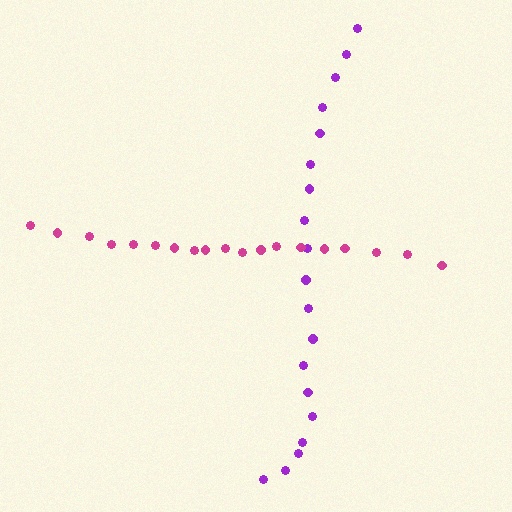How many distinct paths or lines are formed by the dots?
There are 2 distinct paths.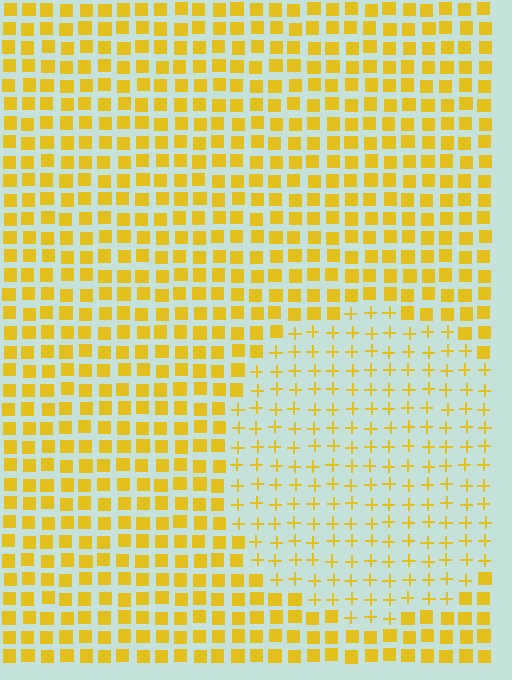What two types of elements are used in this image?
The image uses plus signs inside the circle region and squares outside it.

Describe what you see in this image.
The image is filled with small yellow elements arranged in a uniform grid. A circle-shaped region contains plus signs, while the surrounding area contains squares. The boundary is defined purely by the change in element shape.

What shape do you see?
I see a circle.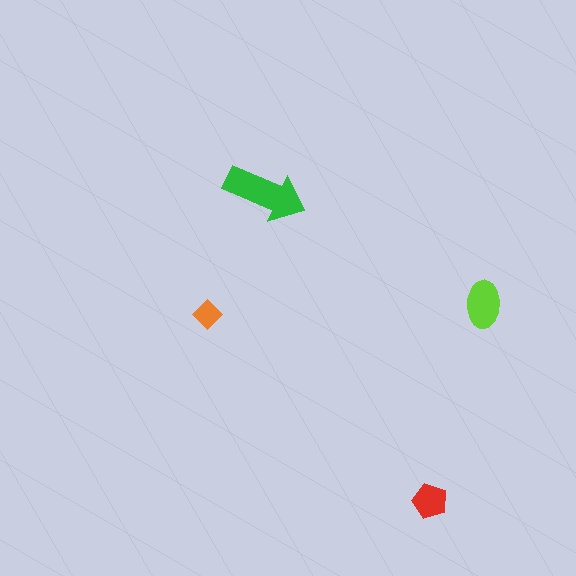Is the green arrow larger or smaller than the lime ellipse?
Larger.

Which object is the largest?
The green arrow.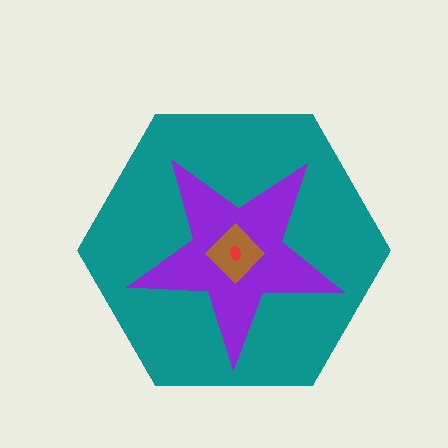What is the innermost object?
The red ellipse.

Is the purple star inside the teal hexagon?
Yes.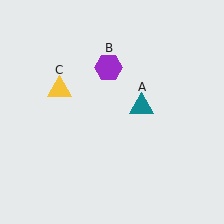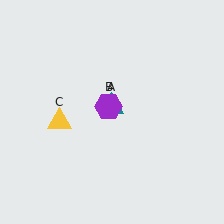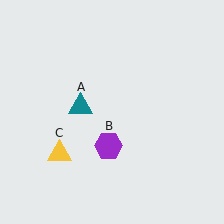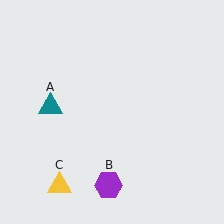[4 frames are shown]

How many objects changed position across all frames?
3 objects changed position: teal triangle (object A), purple hexagon (object B), yellow triangle (object C).